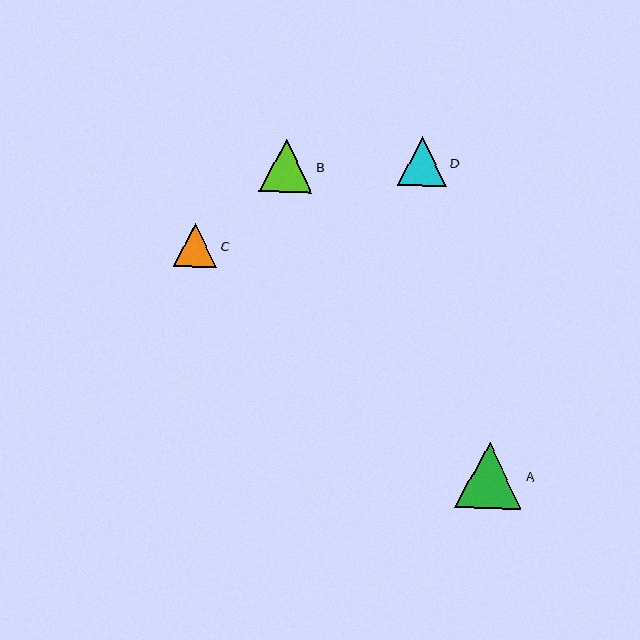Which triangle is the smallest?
Triangle C is the smallest with a size of approximately 43 pixels.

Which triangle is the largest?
Triangle A is the largest with a size of approximately 67 pixels.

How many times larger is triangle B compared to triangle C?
Triangle B is approximately 1.2 times the size of triangle C.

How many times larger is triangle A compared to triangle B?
Triangle A is approximately 1.3 times the size of triangle B.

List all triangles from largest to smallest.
From largest to smallest: A, B, D, C.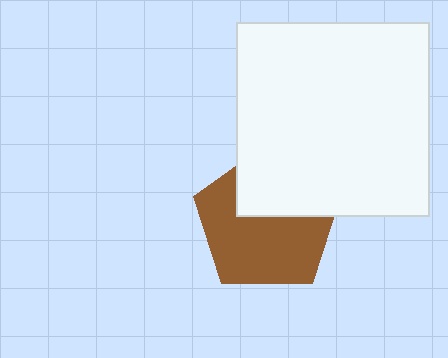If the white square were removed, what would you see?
You would see the complete brown pentagon.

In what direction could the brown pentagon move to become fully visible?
The brown pentagon could move down. That would shift it out from behind the white square entirely.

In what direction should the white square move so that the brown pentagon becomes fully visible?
The white square should move up. That is the shortest direction to clear the overlap and leave the brown pentagon fully visible.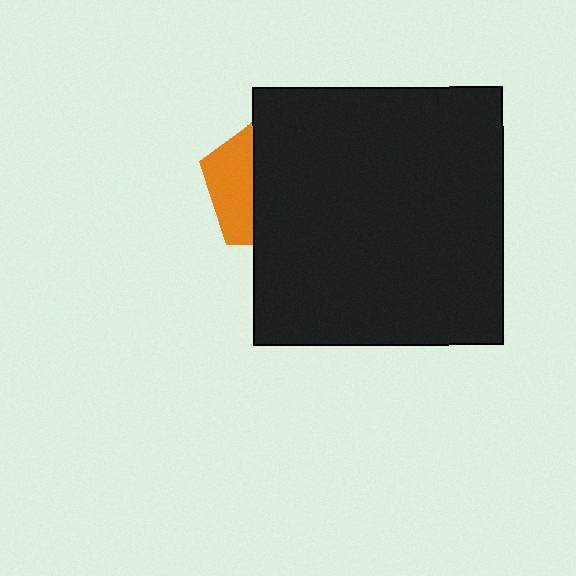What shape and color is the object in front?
The object in front is a black rectangle.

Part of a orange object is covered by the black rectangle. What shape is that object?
It is a pentagon.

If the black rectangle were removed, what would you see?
You would see the complete orange pentagon.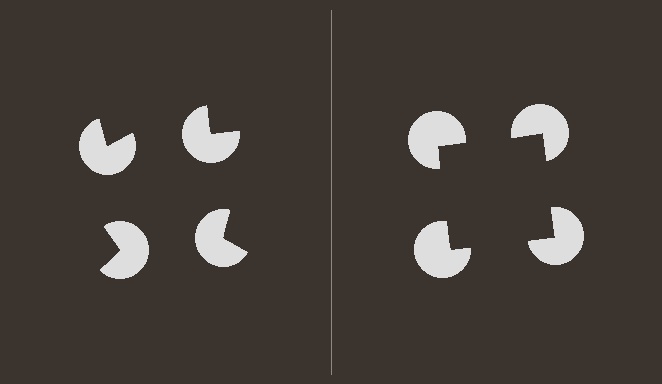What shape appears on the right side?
An illusory square.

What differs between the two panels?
The pac-man discs are positioned identically on both sides; only the wedge orientations differ. On the right they align to a square; on the left they are misaligned.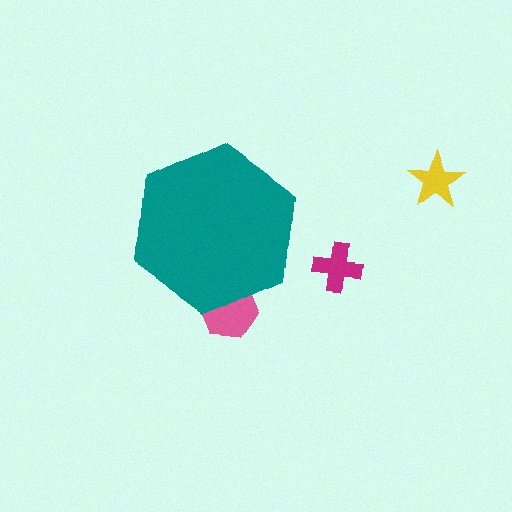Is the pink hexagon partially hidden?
Yes, the pink hexagon is partially hidden behind the teal hexagon.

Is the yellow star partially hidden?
No, the yellow star is fully visible.